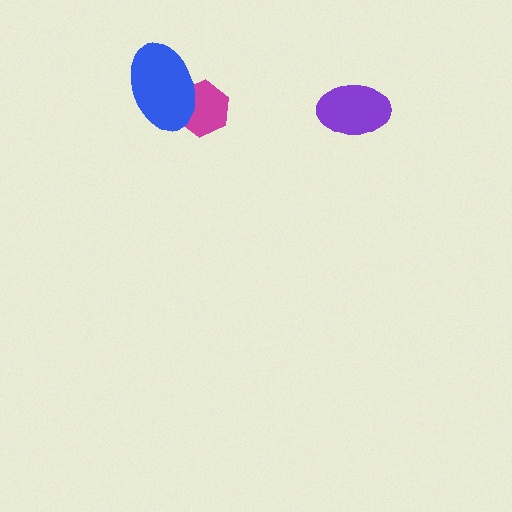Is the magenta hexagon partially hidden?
Yes, it is partially covered by another shape.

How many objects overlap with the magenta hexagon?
1 object overlaps with the magenta hexagon.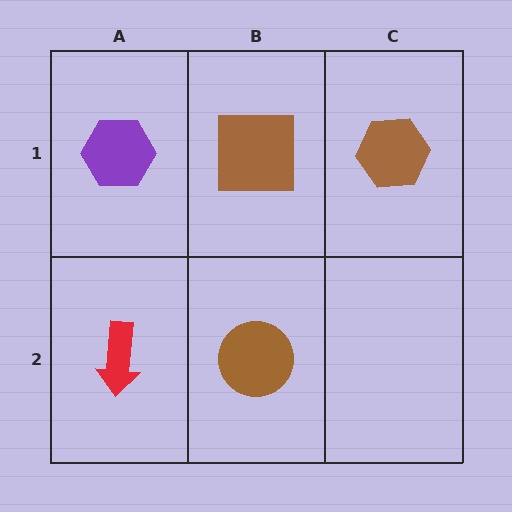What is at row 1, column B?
A brown square.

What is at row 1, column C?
A brown hexagon.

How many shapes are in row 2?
2 shapes.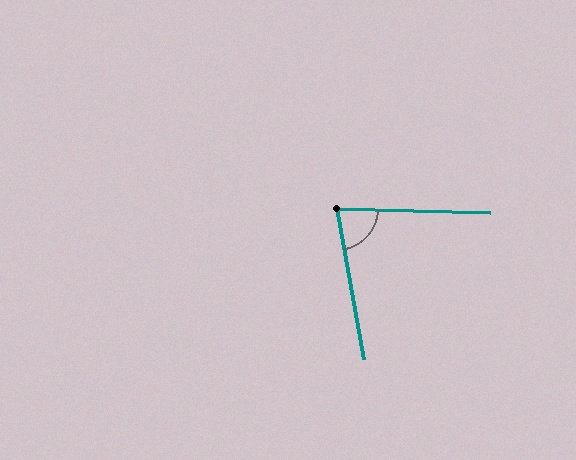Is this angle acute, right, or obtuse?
It is acute.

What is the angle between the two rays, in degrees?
Approximately 79 degrees.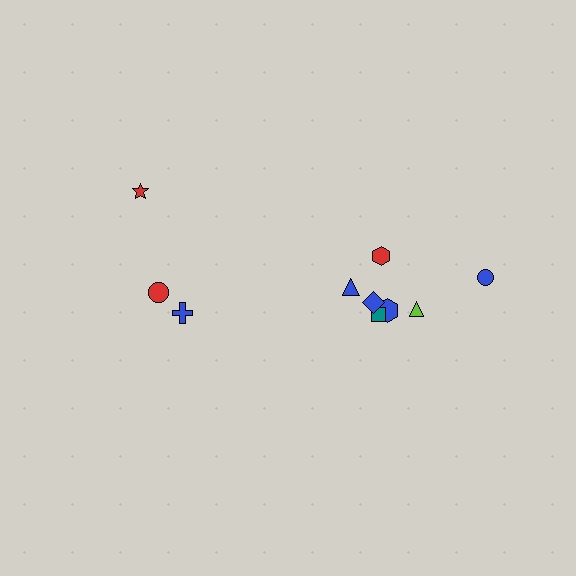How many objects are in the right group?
There are 7 objects.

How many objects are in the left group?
There are 3 objects.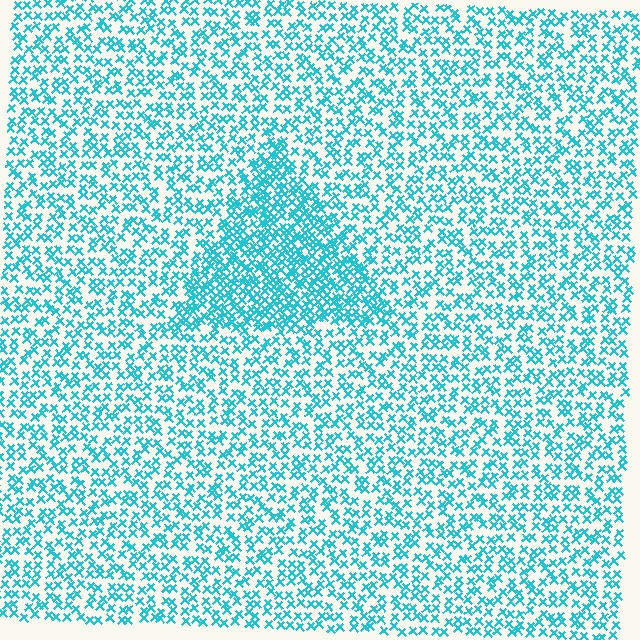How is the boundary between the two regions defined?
The boundary is defined by a change in element density (approximately 1.9x ratio). All elements are the same color, size, and shape.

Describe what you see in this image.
The image contains small cyan elements arranged at two different densities. A triangle-shaped region is visible where the elements are more densely packed than the surrounding area.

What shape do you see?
I see a triangle.